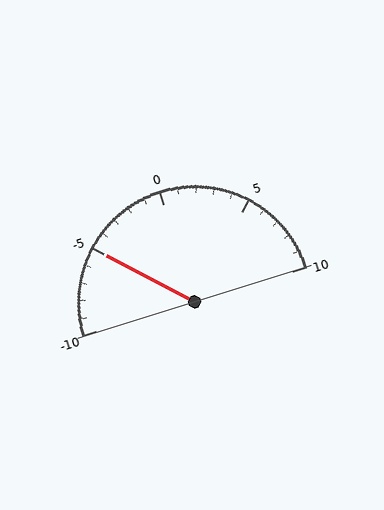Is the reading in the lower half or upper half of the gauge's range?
The reading is in the lower half of the range (-10 to 10).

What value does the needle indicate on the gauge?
The needle indicates approximately -5.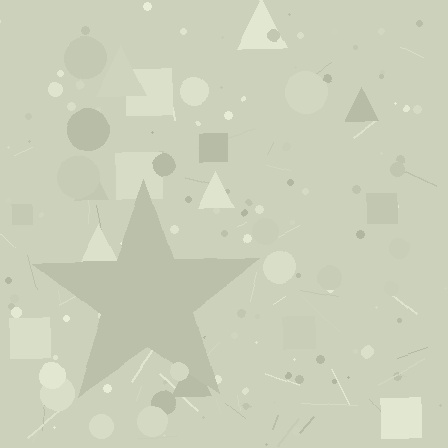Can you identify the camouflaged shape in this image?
The camouflaged shape is a star.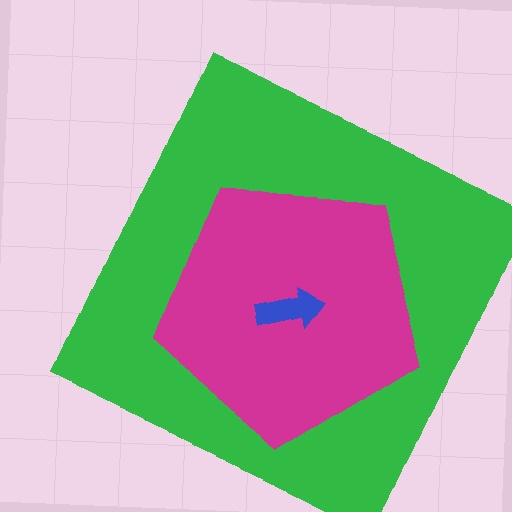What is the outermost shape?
The green square.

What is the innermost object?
The blue arrow.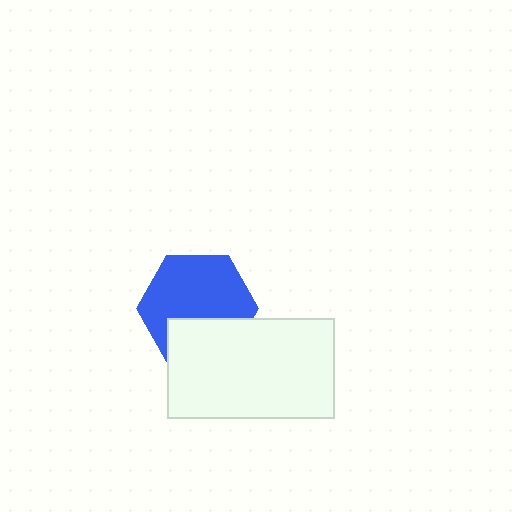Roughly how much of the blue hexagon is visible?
Most of it is visible (roughly 67%).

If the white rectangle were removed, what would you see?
You would see the complete blue hexagon.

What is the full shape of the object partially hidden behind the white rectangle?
The partially hidden object is a blue hexagon.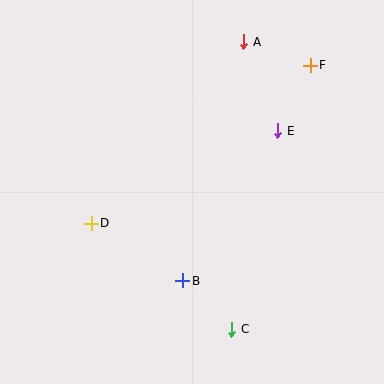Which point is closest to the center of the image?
Point B at (183, 281) is closest to the center.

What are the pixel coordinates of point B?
Point B is at (183, 281).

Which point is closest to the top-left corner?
Point D is closest to the top-left corner.